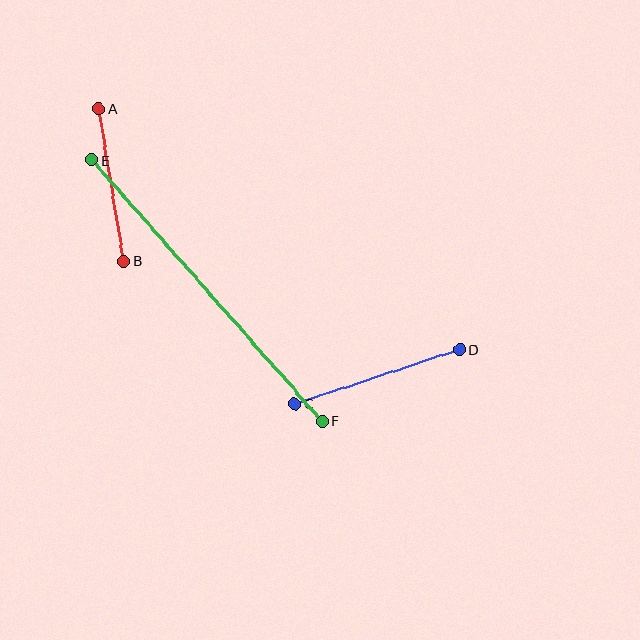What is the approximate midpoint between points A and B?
The midpoint is at approximately (111, 185) pixels.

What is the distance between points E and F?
The distance is approximately 349 pixels.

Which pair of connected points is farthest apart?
Points E and F are farthest apart.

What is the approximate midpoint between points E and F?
The midpoint is at approximately (207, 291) pixels.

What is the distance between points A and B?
The distance is approximately 154 pixels.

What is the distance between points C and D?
The distance is approximately 173 pixels.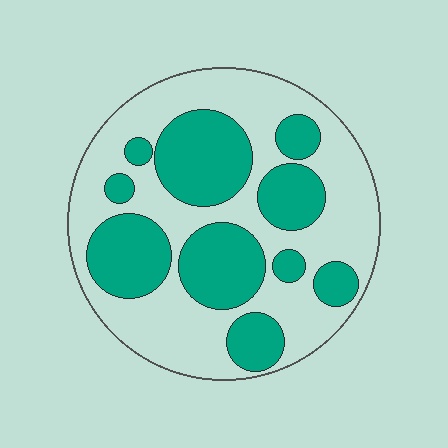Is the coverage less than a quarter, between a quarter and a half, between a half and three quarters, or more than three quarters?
Between a quarter and a half.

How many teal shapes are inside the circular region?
10.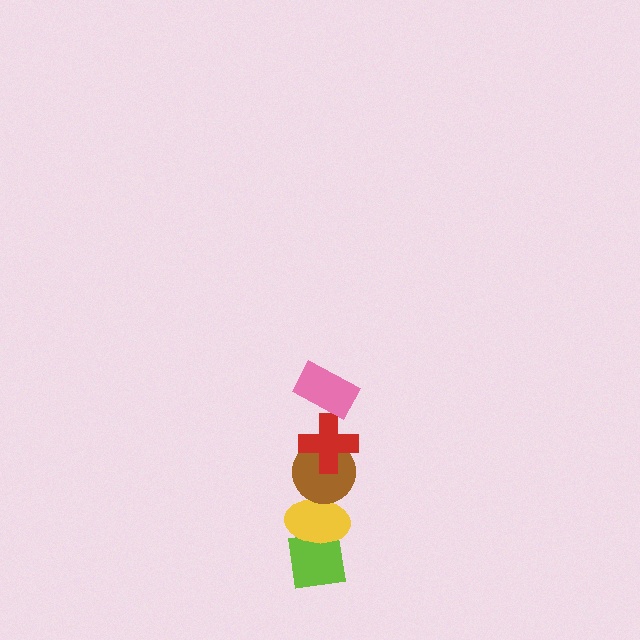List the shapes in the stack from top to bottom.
From top to bottom: the pink rectangle, the red cross, the brown circle, the yellow ellipse, the lime square.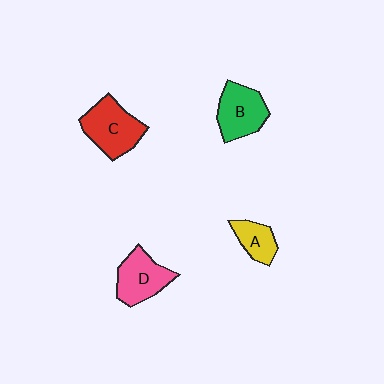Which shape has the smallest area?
Shape A (yellow).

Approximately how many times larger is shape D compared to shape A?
Approximately 1.6 times.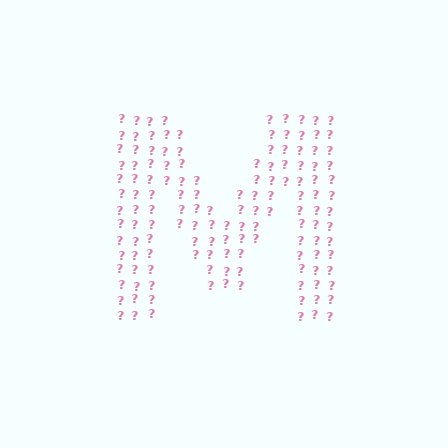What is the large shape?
The large shape is the letter M.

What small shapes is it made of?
It is made of small question marks.